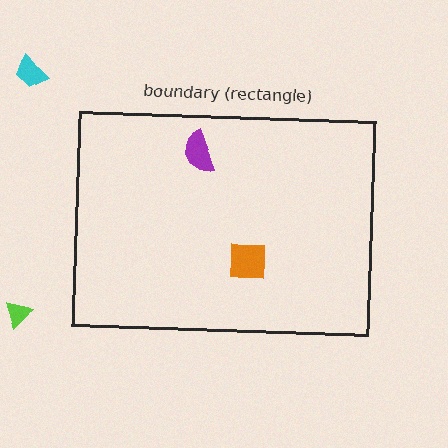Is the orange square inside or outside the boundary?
Inside.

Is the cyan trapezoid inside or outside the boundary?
Outside.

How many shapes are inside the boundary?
2 inside, 2 outside.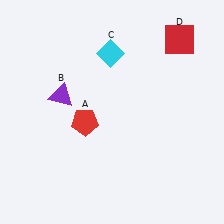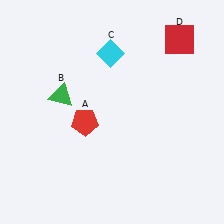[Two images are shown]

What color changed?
The triangle (B) changed from purple in Image 1 to green in Image 2.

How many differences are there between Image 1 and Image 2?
There is 1 difference between the two images.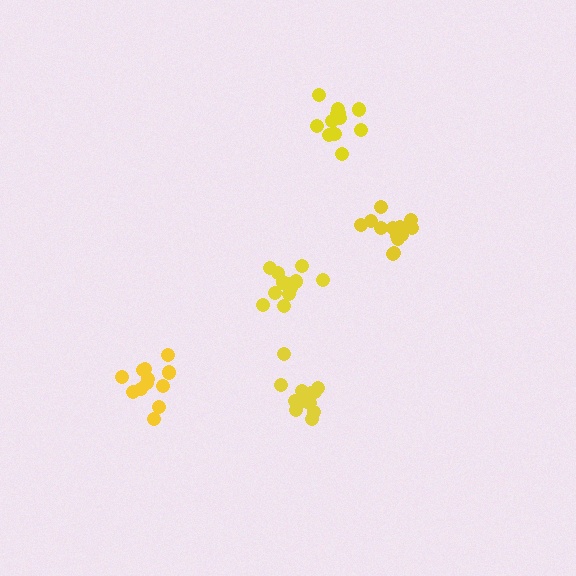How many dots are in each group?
Group 1: 12 dots, Group 2: 14 dots, Group 3: 14 dots, Group 4: 12 dots, Group 5: 13 dots (65 total).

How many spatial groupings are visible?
There are 5 spatial groupings.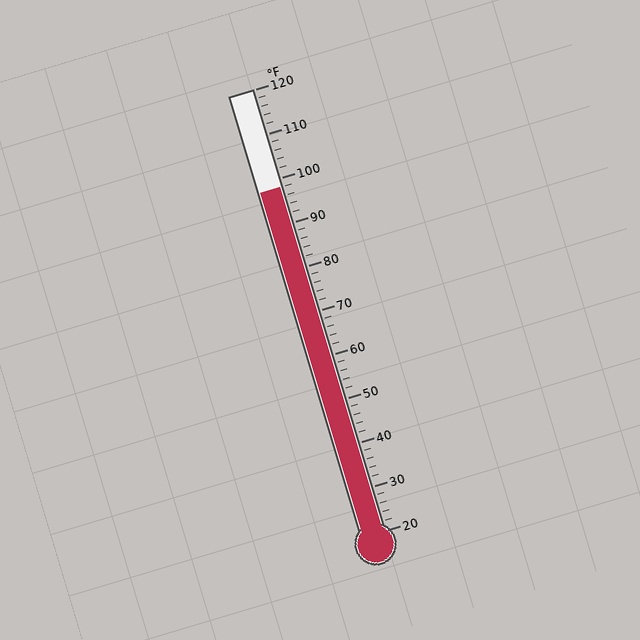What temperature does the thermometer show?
The thermometer shows approximately 98°F.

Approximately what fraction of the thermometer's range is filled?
The thermometer is filled to approximately 80% of its range.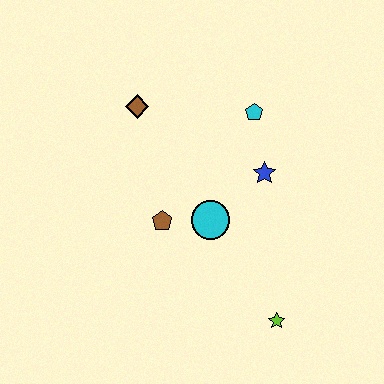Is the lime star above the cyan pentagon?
No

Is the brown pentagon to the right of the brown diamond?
Yes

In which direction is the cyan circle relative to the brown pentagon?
The cyan circle is to the right of the brown pentagon.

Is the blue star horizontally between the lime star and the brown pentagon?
Yes